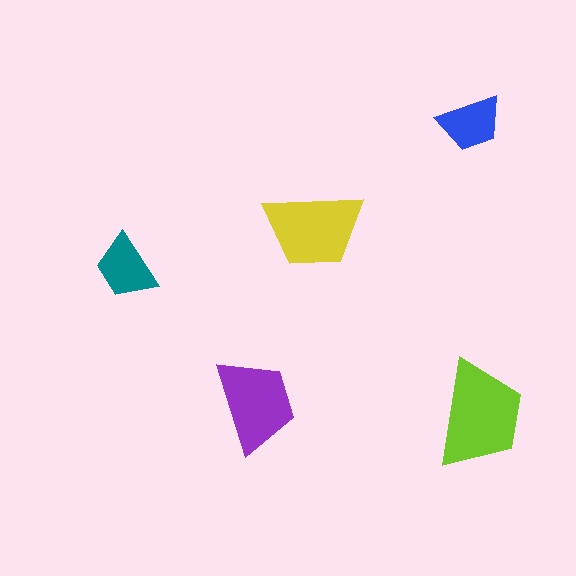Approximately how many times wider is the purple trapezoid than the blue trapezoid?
About 1.5 times wider.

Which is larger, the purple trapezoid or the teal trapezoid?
The purple one.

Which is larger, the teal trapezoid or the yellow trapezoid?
The yellow one.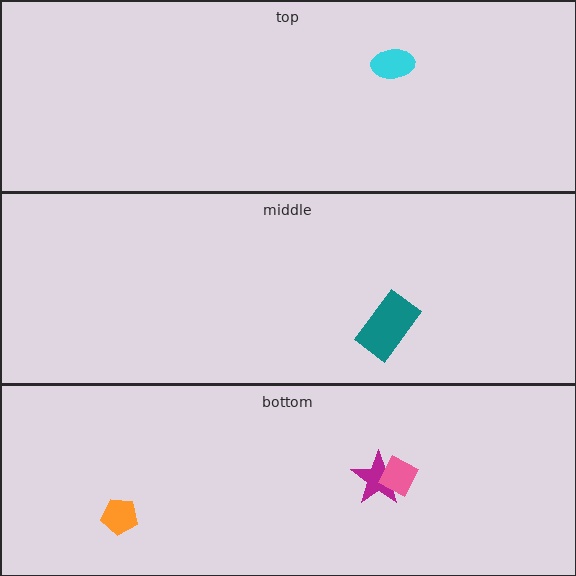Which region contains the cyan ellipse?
The top region.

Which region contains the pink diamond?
The bottom region.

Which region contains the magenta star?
The bottom region.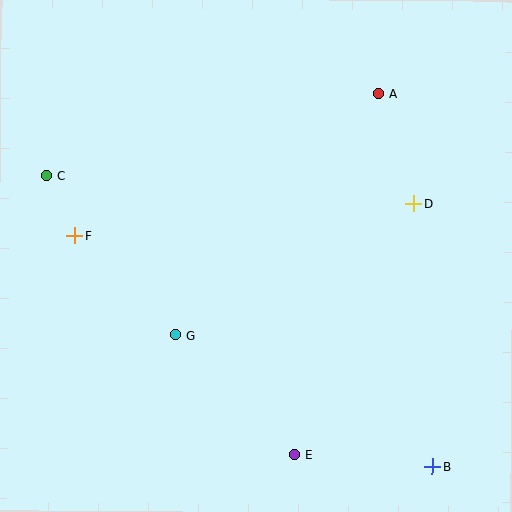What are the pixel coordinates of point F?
Point F is at (75, 236).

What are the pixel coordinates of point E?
Point E is at (294, 455).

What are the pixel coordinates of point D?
Point D is at (414, 204).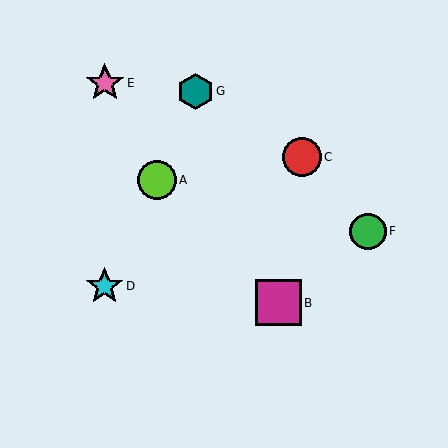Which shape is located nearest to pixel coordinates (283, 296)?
The magenta square (labeled B) at (278, 303) is nearest to that location.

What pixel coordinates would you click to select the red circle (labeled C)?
Click at (302, 157) to select the red circle C.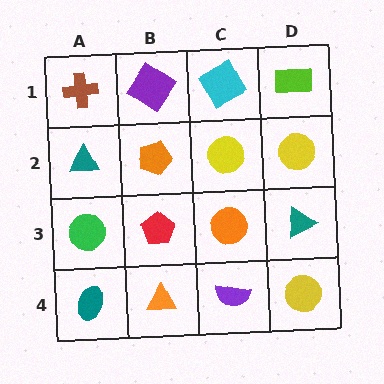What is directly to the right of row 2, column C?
A yellow circle.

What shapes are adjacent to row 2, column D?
A lime rectangle (row 1, column D), a teal triangle (row 3, column D), a yellow circle (row 2, column C).